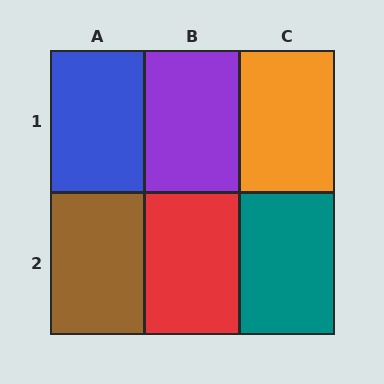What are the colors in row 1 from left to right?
Blue, purple, orange.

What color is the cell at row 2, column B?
Red.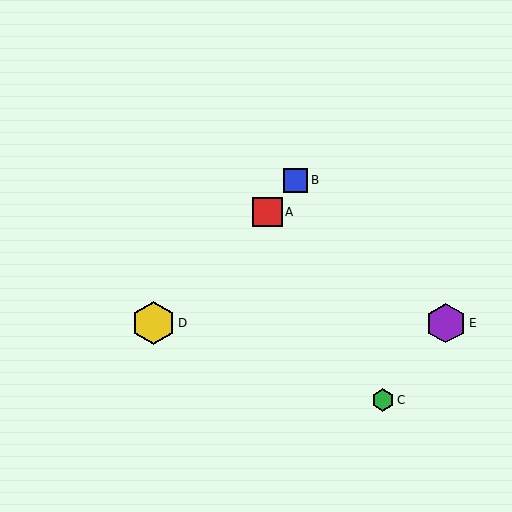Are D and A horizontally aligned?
No, D is at y≈323 and A is at y≈212.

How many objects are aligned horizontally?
2 objects (D, E) are aligned horizontally.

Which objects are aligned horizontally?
Objects D, E are aligned horizontally.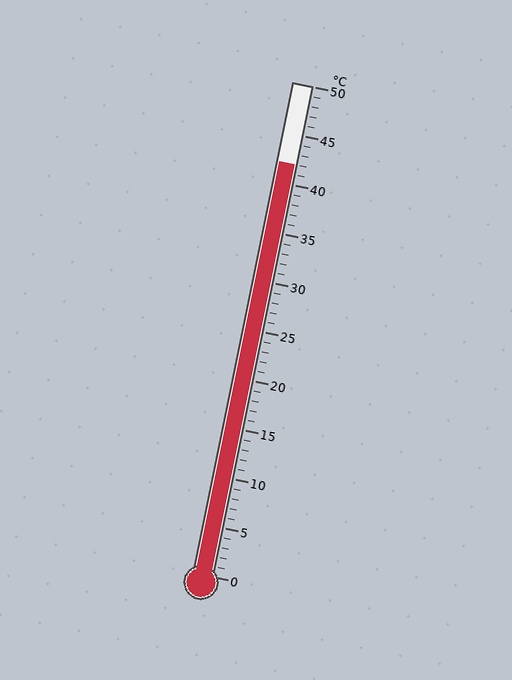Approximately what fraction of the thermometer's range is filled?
The thermometer is filled to approximately 85% of its range.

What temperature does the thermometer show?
The thermometer shows approximately 42°C.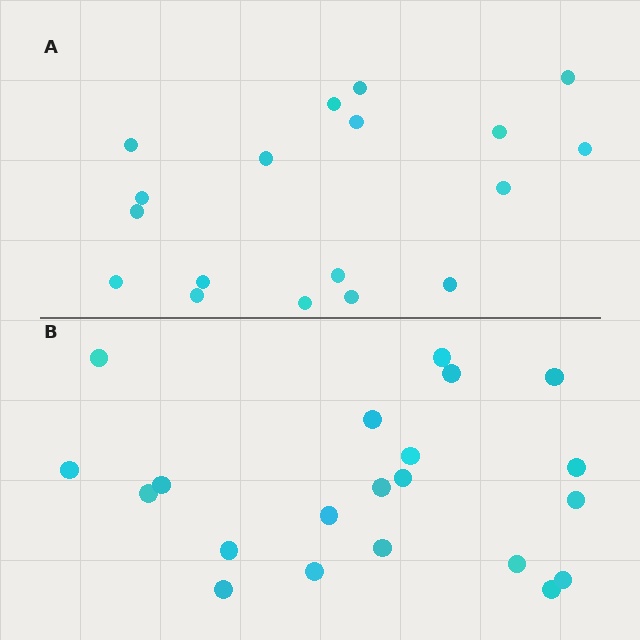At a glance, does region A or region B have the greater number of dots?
Region B (the bottom region) has more dots.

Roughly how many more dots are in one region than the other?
Region B has just a few more — roughly 2 or 3 more dots than region A.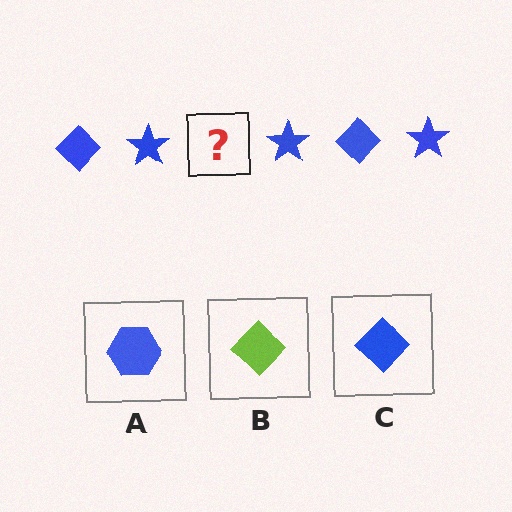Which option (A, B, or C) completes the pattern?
C.